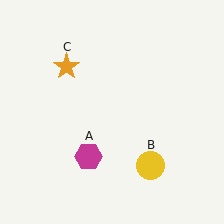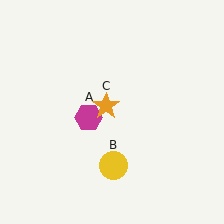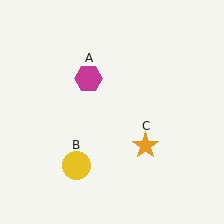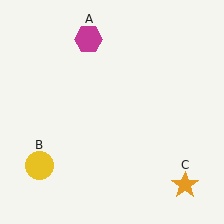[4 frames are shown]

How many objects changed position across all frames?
3 objects changed position: magenta hexagon (object A), yellow circle (object B), orange star (object C).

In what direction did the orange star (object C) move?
The orange star (object C) moved down and to the right.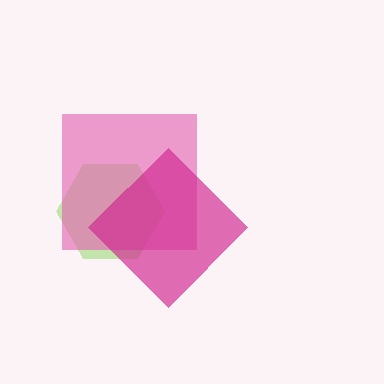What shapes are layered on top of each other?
The layered shapes are: a lime hexagon, a pink square, a magenta diamond.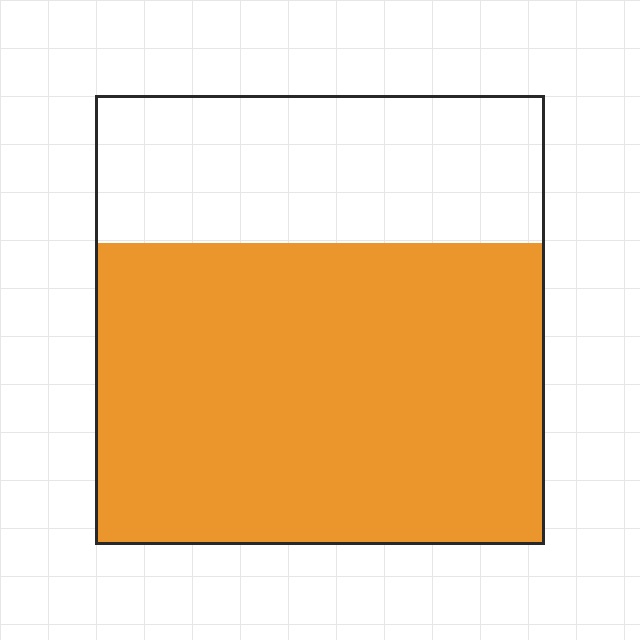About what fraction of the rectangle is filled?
About two thirds (2/3).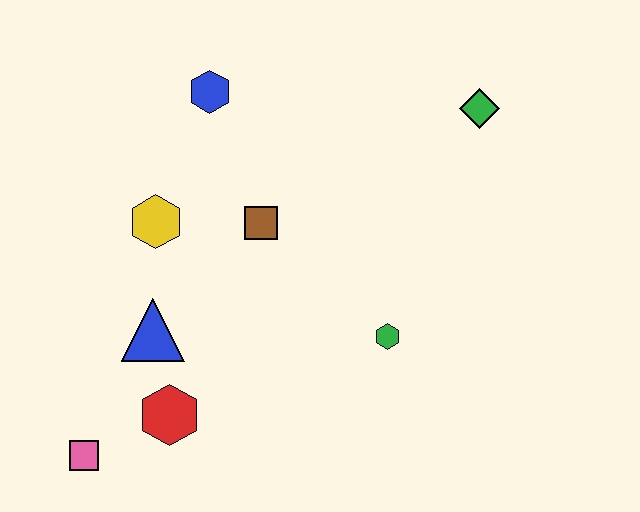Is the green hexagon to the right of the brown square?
Yes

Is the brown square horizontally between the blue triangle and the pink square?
No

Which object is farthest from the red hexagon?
The green diamond is farthest from the red hexagon.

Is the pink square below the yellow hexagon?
Yes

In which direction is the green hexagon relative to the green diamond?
The green hexagon is below the green diamond.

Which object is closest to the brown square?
The yellow hexagon is closest to the brown square.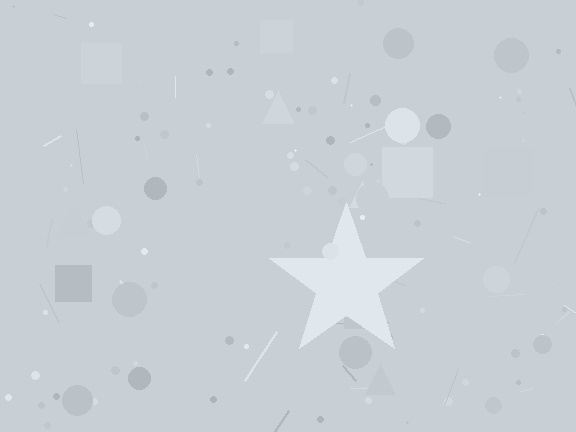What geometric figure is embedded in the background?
A star is embedded in the background.